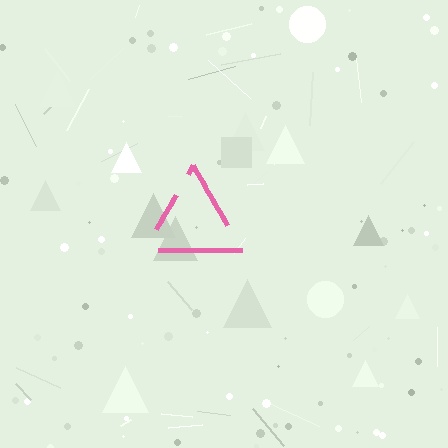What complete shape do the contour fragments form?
The contour fragments form a triangle.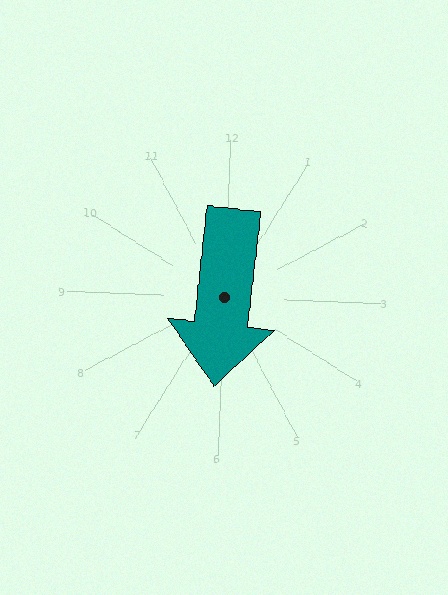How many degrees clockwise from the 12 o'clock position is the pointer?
Approximately 184 degrees.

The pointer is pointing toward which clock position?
Roughly 6 o'clock.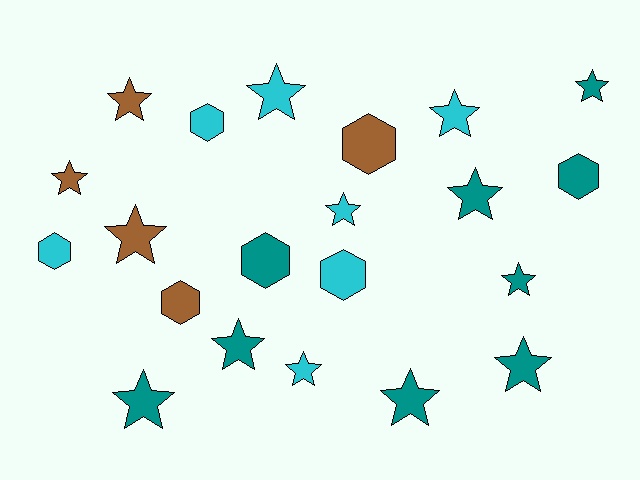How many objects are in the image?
There are 21 objects.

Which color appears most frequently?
Teal, with 9 objects.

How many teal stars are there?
There are 7 teal stars.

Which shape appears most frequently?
Star, with 14 objects.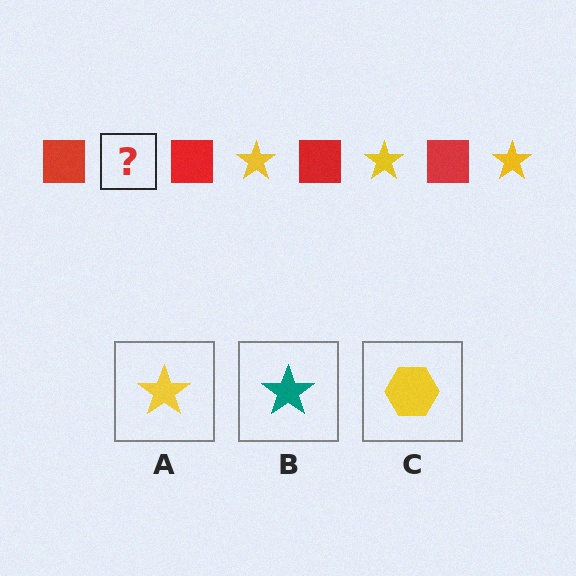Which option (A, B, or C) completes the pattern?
A.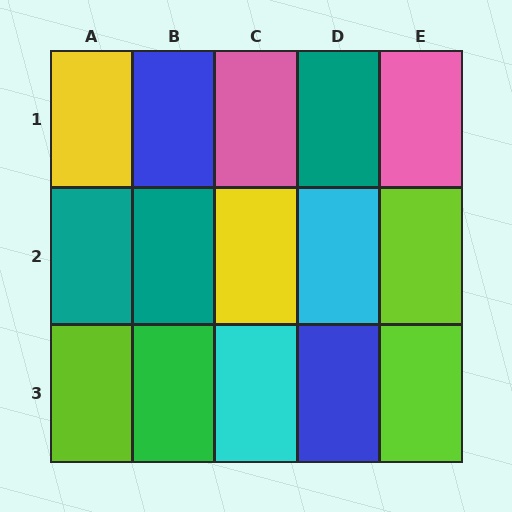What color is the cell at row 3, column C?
Cyan.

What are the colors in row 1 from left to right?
Yellow, blue, pink, teal, pink.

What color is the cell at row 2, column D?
Cyan.